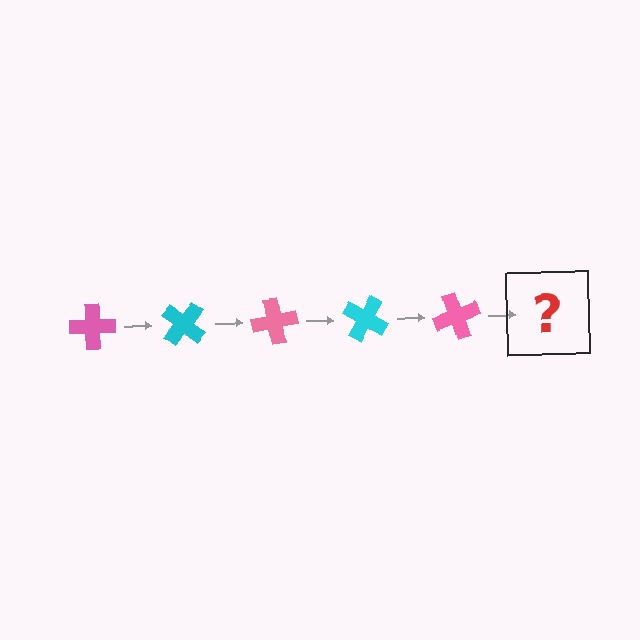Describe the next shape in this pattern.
It should be a cyan cross, rotated 200 degrees from the start.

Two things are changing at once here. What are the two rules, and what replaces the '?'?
The two rules are that it rotates 40 degrees each step and the color cycles through pink and cyan. The '?' should be a cyan cross, rotated 200 degrees from the start.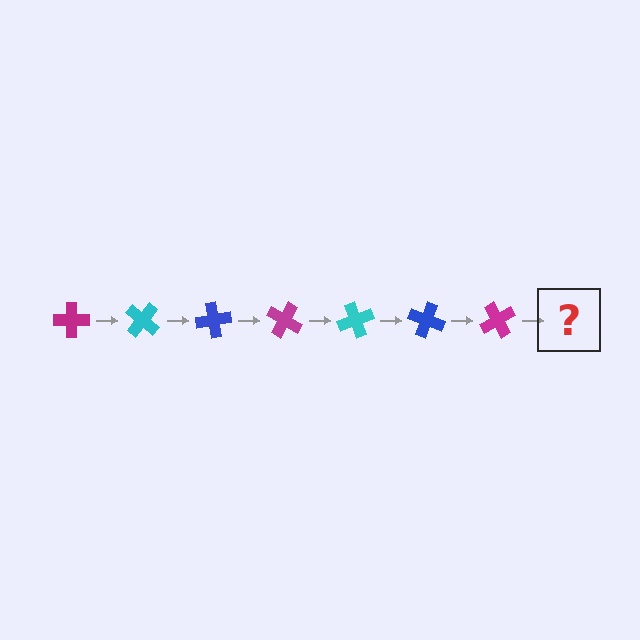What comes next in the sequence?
The next element should be a cyan cross, rotated 280 degrees from the start.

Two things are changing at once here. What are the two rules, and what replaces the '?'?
The two rules are that it rotates 40 degrees each step and the color cycles through magenta, cyan, and blue. The '?' should be a cyan cross, rotated 280 degrees from the start.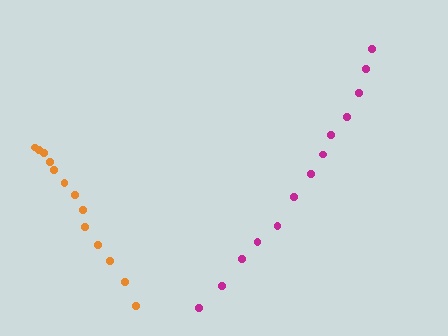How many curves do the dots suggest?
There are 2 distinct paths.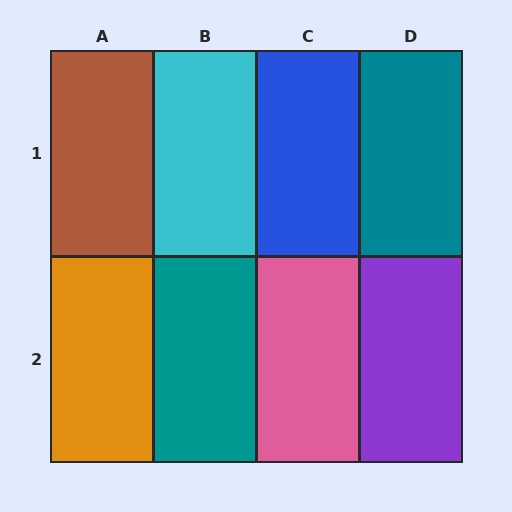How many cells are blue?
1 cell is blue.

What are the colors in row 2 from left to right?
Orange, teal, pink, purple.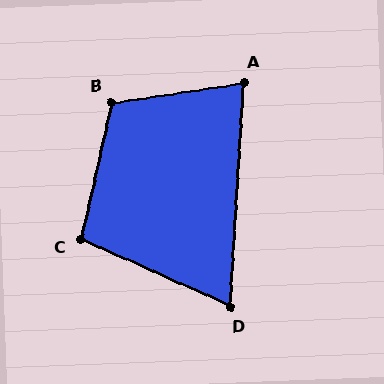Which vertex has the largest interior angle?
B, at approximately 111 degrees.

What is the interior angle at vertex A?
Approximately 78 degrees (acute).